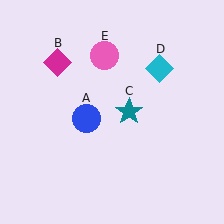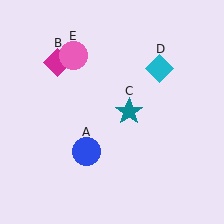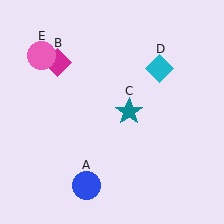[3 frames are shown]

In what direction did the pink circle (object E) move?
The pink circle (object E) moved left.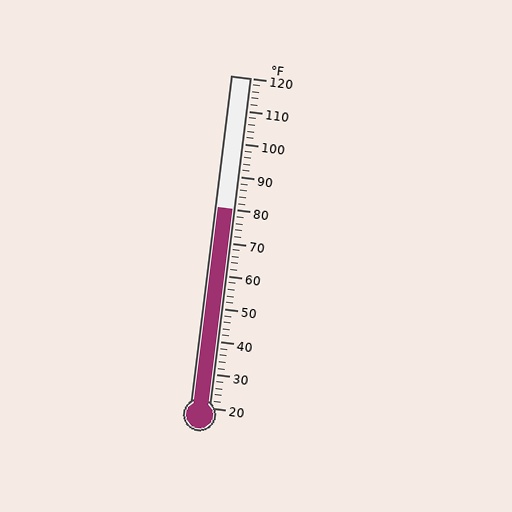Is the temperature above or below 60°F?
The temperature is above 60°F.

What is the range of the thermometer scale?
The thermometer scale ranges from 20°F to 120°F.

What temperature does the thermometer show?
The thermometer shows approximately 80°F.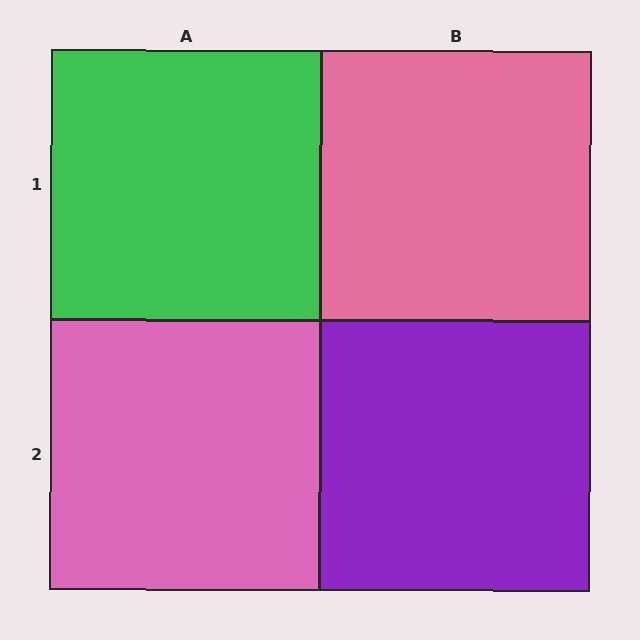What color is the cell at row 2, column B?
Purple.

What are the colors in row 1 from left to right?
Green, pink.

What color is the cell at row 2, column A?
Pink.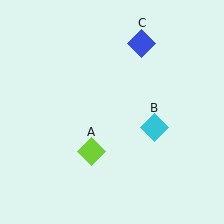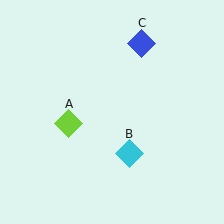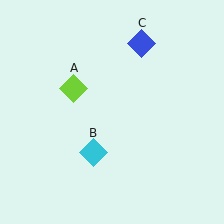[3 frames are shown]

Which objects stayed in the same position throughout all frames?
Blue diamond (object C) remained stationary.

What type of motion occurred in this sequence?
The lime diamond (object A), cyan diamond (object B) rotated clockwise around the center of the scene.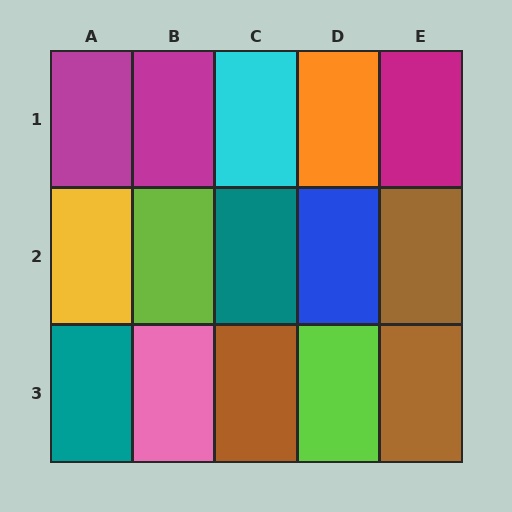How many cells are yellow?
1 cell is yellow.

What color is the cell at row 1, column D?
Orange.